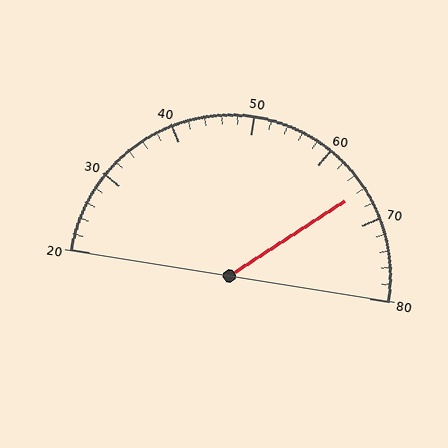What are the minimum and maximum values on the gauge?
The gauge ranges from 20 to 80.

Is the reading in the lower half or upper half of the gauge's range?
The reading is in the upper half of the range (20 to 80).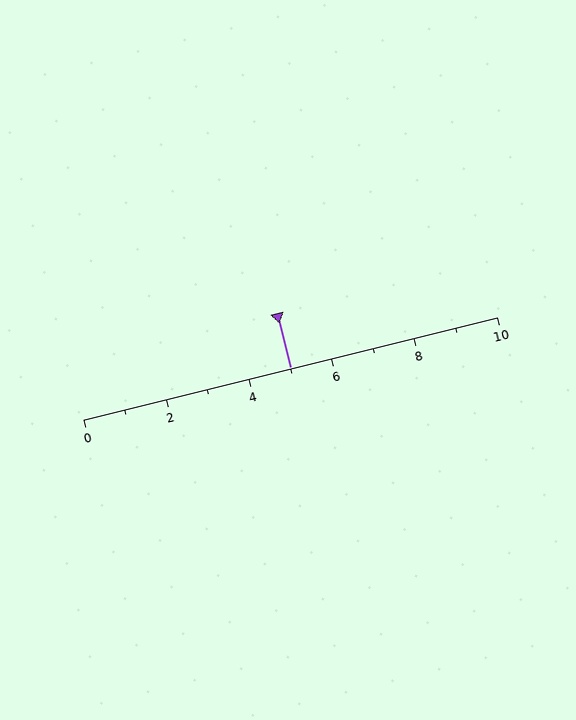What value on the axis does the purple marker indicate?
The marker indicates approximately 5.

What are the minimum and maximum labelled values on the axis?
The axis runs from 0 to 10.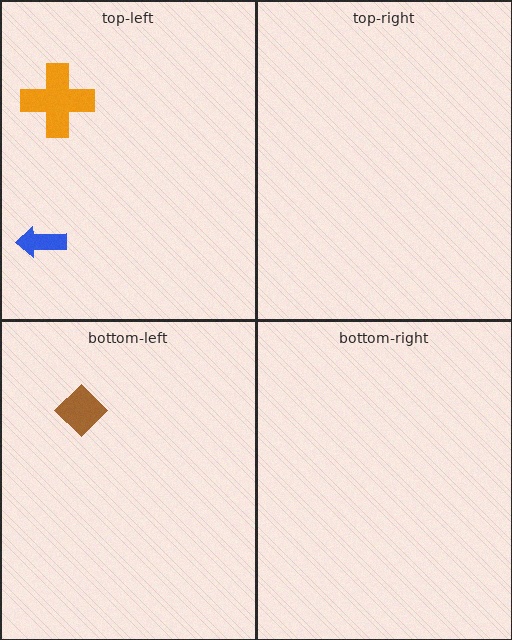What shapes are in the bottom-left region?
The brown diamond.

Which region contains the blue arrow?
The top-left region.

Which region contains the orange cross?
The top-left region.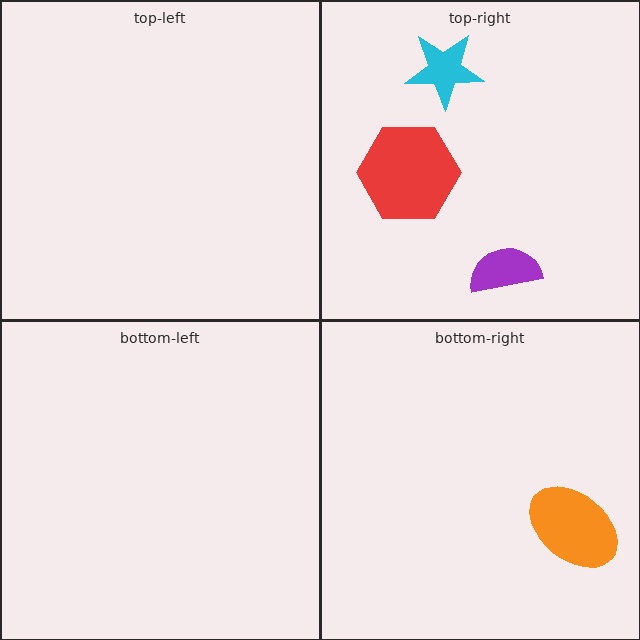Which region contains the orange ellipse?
The bottom-right region.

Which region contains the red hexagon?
The top-right region.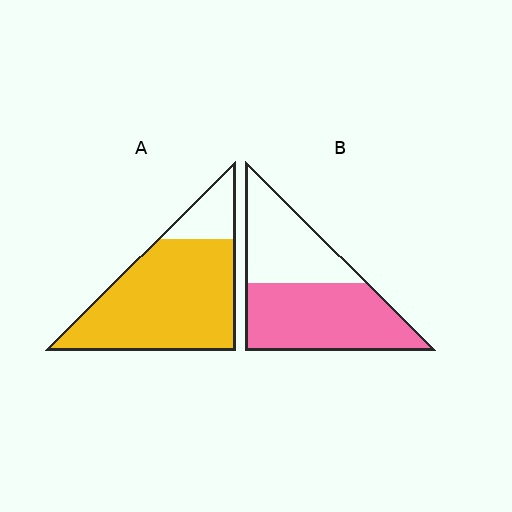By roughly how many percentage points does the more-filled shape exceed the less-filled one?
By roughly 25 percentage points (A over B).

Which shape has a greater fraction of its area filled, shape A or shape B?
Shape A.